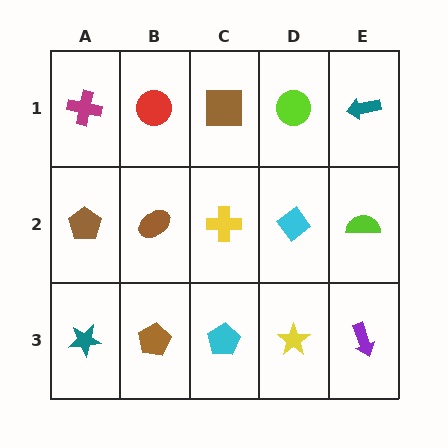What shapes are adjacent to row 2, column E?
A teal arrow (row 1, column E), a purple arrow (row 3, column E), a cyan diamond (row 2, column D).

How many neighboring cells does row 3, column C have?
3.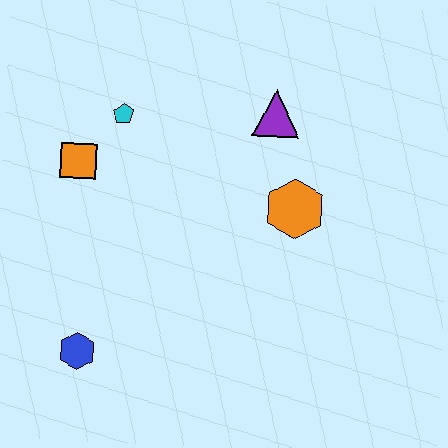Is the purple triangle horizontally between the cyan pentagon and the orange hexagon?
Yes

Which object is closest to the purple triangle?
The orange hexagon is closest to the purple triangle.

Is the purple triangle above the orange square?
Yes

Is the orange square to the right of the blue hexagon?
No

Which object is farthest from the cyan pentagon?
The blue hexagon is farthest from the cyan pentagon.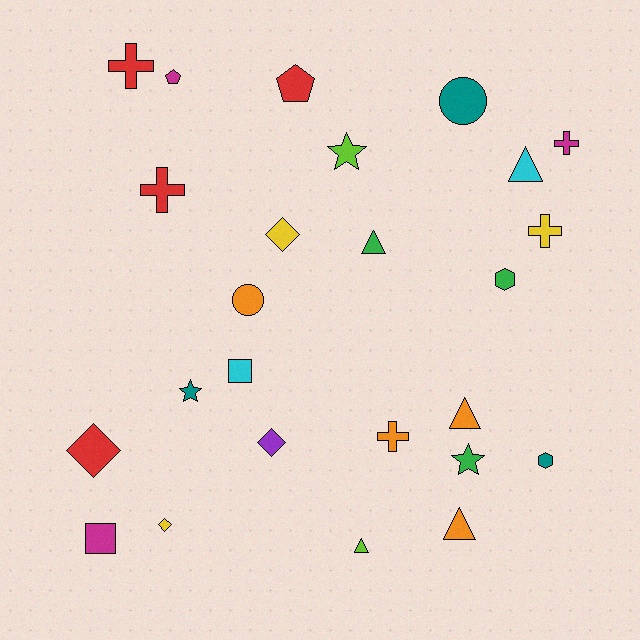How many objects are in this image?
There are 25 objects.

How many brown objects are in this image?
There are no brown objects.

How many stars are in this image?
There are 3 stars.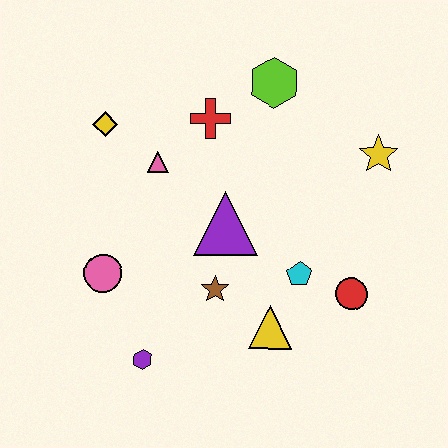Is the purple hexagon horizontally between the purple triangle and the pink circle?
Yes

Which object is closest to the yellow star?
The lime hexagon is closest to the yellow star.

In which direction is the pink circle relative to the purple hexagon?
The pink circle is above the purple hexagon.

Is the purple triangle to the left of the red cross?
No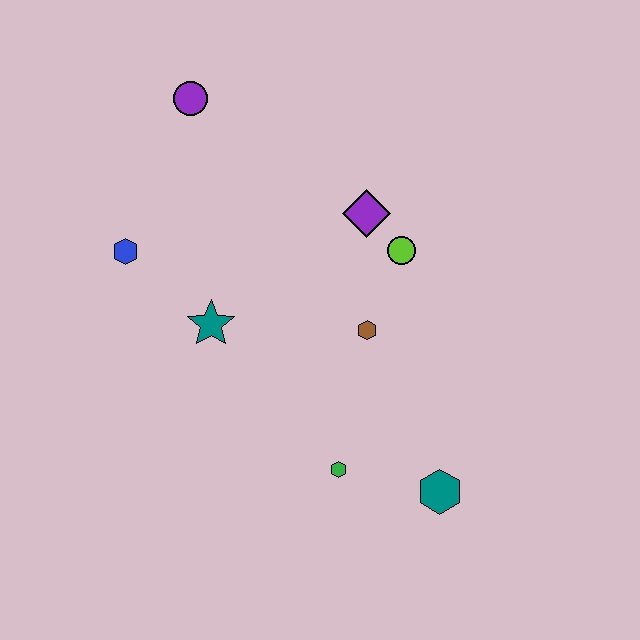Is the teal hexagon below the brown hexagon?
Yes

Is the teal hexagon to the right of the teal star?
Yes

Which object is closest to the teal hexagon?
The green hexagon is closest to the teal hexagon.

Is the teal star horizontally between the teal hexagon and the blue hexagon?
Yes